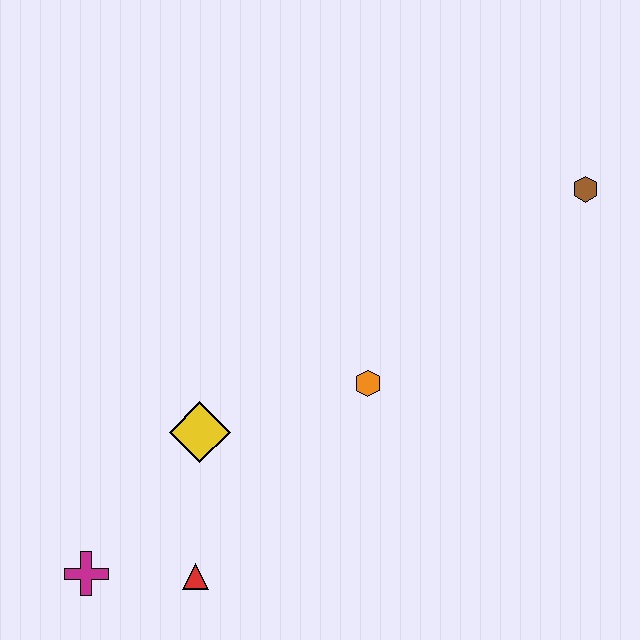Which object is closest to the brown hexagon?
The orange hexagon is closest to the brown hexagon.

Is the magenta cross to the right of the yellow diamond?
No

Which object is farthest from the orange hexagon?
The magenta cross is farthest from the orange hexagon.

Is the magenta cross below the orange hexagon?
Yes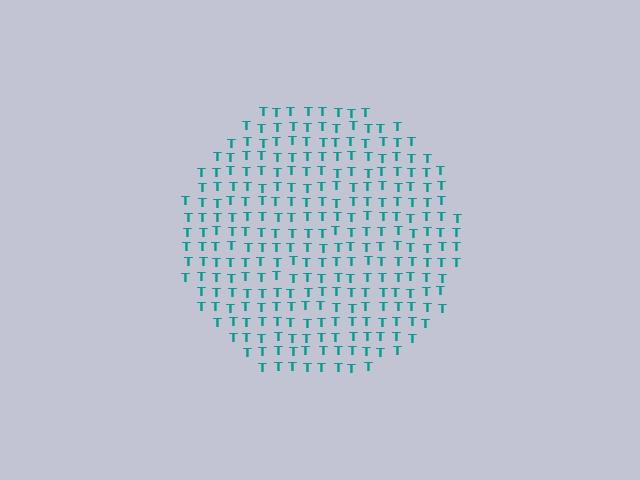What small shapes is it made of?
It is made of small letter T's.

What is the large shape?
The large shape is a circle.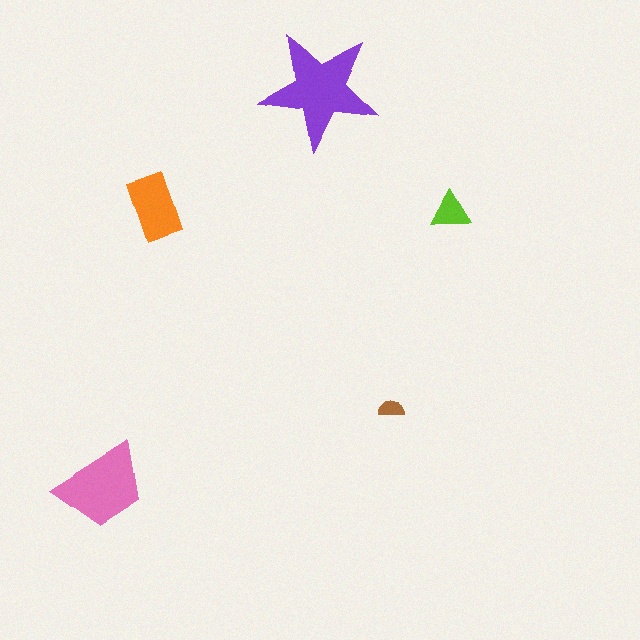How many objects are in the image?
There are 5 objects in the image.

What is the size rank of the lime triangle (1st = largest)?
4th.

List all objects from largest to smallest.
The purple star, the pink trapezoid, the orange rectangle, the lime triangle, the brown semicircle.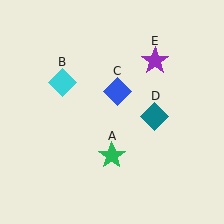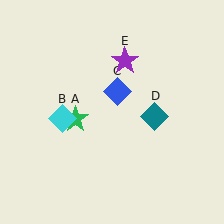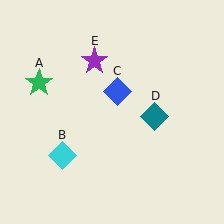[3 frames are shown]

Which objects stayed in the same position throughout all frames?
Blue diamond (object C) and teal diamond (object D) remained stationary.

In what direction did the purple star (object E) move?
The purple star (object E) moved left.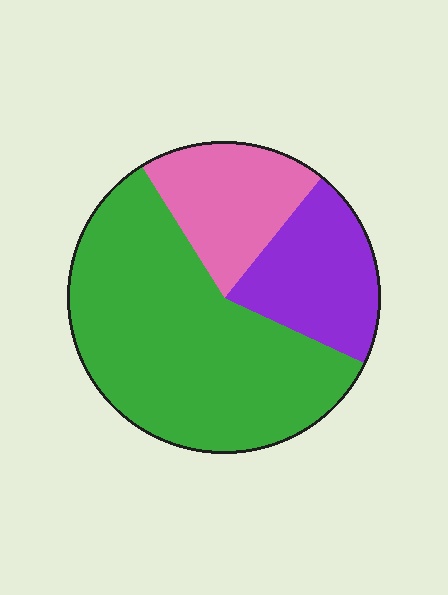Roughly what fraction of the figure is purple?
Purple takes up about one fifth (1/5) of the figure.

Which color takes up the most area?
Green, at roughly 60%.